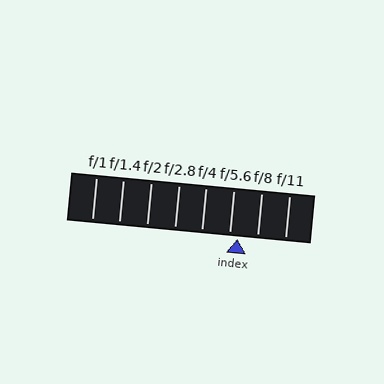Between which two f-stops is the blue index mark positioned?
The index mark is between f/5.6 and f/8.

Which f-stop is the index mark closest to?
The index mark is closest to f/5.6.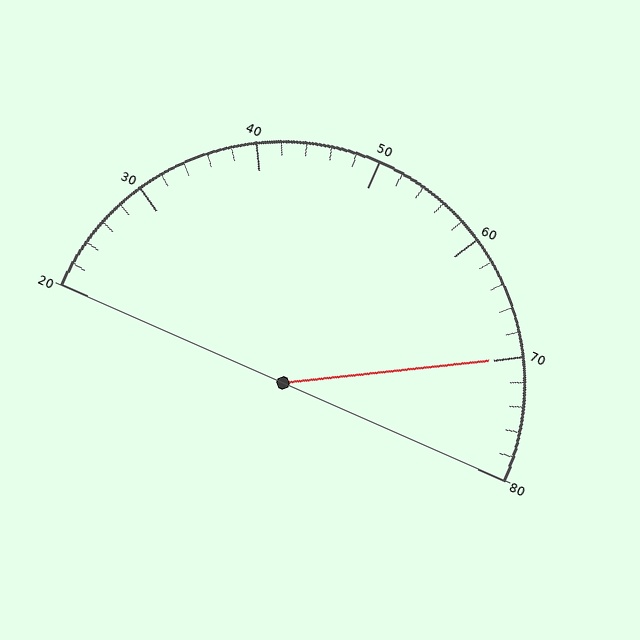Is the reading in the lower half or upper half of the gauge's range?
The reading is in the upper half of the range (20 to 80).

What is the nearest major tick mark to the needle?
The nearest major tick mark is 70.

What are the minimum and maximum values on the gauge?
The gauge ranges from 20 to 80.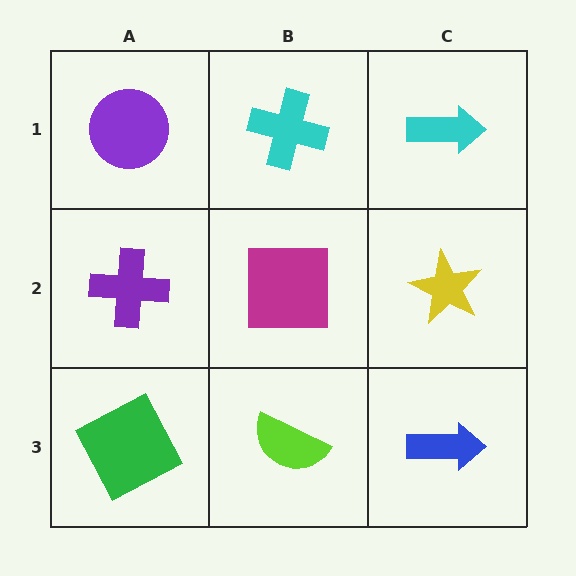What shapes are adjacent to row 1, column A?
A purple cross (row 2, column A), a cyan cross (row 1, column B).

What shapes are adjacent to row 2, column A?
A purple circle (row 1, column A), a green square (row 3, column A), a magenta square (row 2, column B).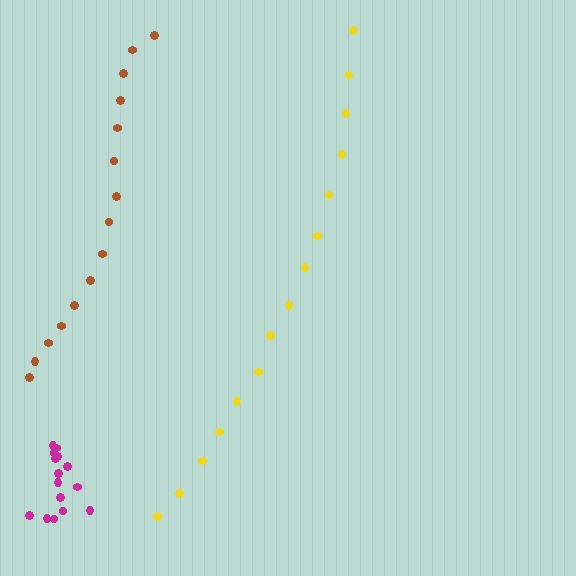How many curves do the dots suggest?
There are 3 distinct paths.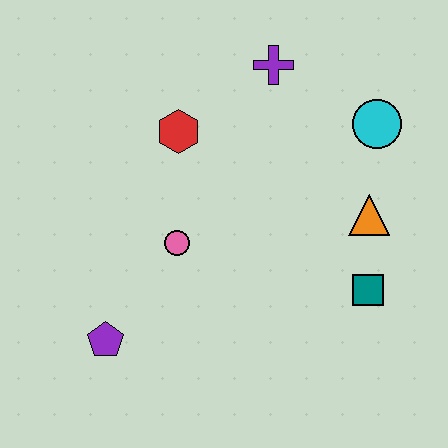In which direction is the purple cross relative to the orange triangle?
The purple cross is above the orange triangle.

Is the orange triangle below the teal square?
No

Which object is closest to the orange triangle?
The teal square is closest to the orange triangle.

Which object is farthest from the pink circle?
The cyan circle is farthest from the pink circle.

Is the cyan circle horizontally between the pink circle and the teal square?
No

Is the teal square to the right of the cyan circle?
No